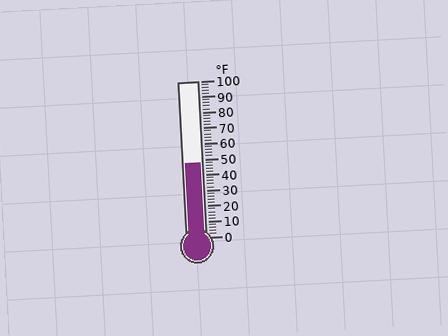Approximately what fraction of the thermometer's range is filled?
The thermometer is filled to approximately 50% of its range.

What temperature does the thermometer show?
The thermometer shows approximately 48°F.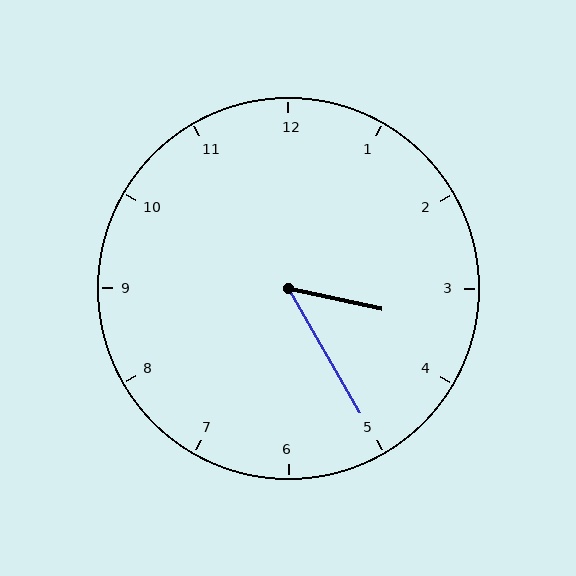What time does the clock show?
3:25.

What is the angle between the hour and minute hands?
Approximately 48 degrees.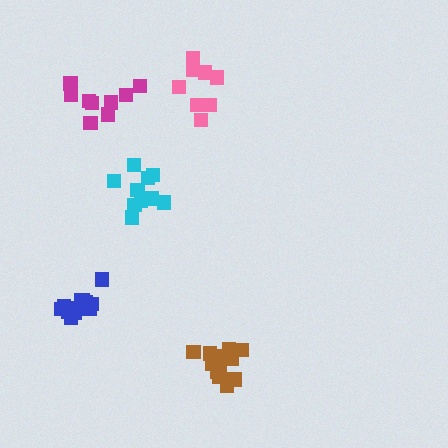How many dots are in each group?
Group 1: 9 dots, Group 2: 8 dots, Group 3: 13 dots, Group 4: 10 dots, Group 5: 13 dots (53 total).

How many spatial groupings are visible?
There are 5 spatial groupings.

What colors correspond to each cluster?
The clusters are colored: magenta, pink, brown, cyan, blue.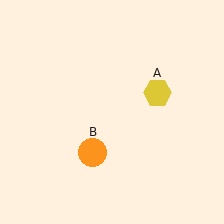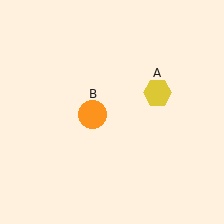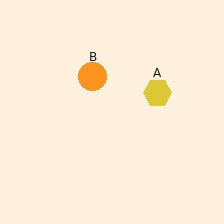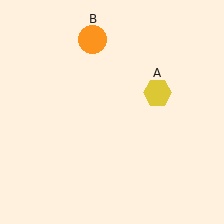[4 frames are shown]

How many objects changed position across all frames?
1 object changed position: orange circle (object B).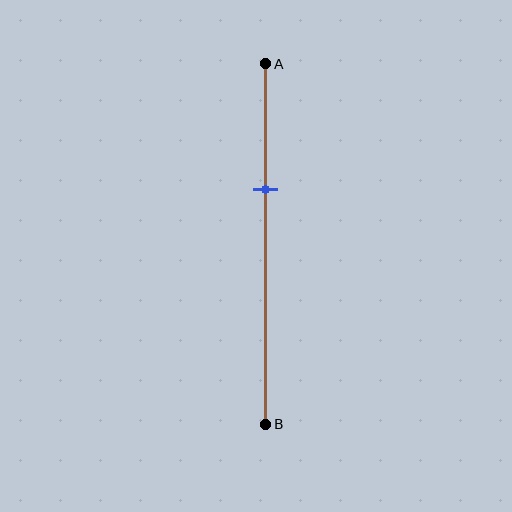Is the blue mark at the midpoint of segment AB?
No, the mark is at about 35% from A, not at the 50% midpoint.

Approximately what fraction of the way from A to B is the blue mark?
The blue mark is approximately 35% of the way from A to B.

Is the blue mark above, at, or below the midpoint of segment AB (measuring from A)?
The blue mark is above the midpoint of segment AB.